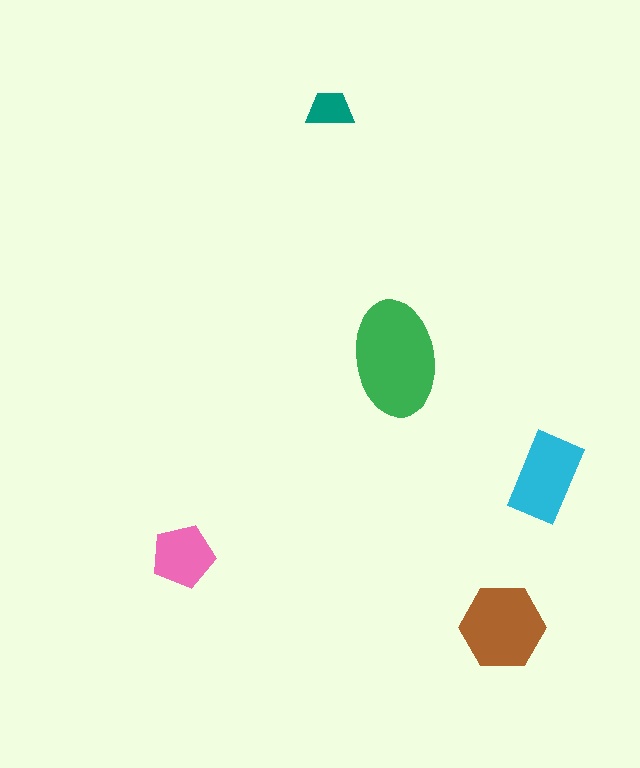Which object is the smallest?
The teal trapezoid.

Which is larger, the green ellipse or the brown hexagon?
The green ellipse.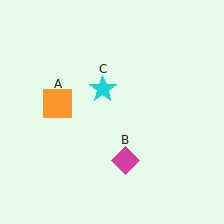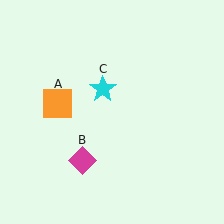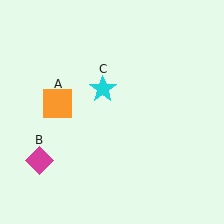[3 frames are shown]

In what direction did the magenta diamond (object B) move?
The magenta diamond (object B) moved left.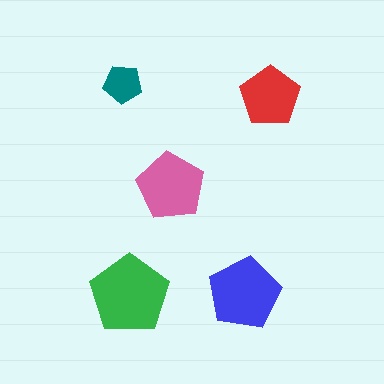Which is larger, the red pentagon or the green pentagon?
The green one.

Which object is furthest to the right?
The red pentagon is rightmost.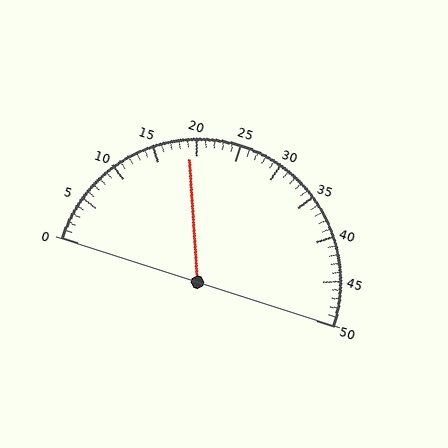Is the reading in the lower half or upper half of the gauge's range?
The reading is in the lower half of the range (0 to 50).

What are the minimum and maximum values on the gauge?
The gauge ranges from 0 to 50.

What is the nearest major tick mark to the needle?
The nearest major tick mark is 20.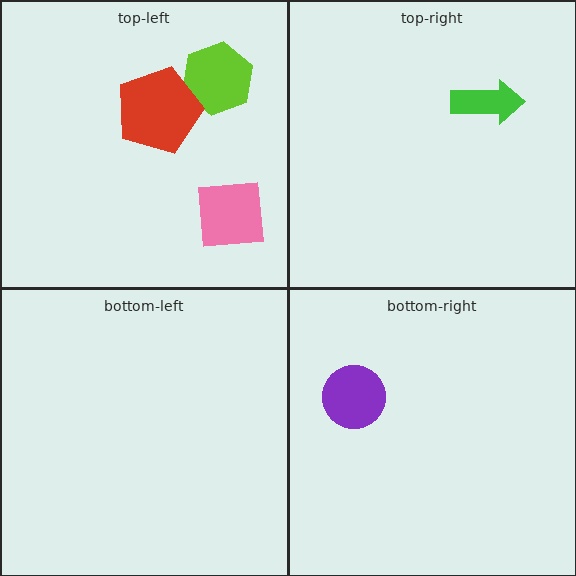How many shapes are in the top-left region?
3.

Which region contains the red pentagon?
The top-left region.